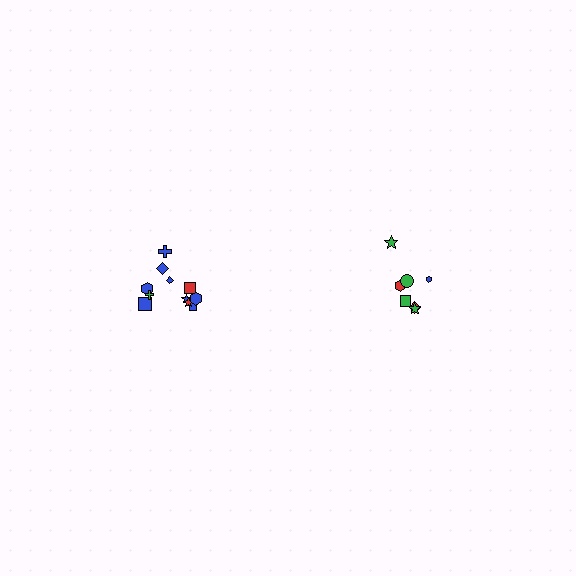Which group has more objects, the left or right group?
The left group.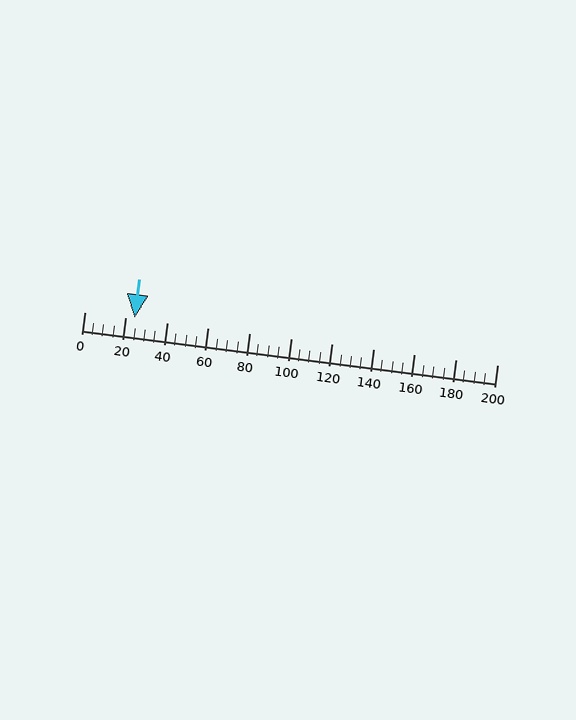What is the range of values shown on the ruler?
The ruler shows values from 0 to 200.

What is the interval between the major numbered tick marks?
The major tick marks are spaced 20 units apart.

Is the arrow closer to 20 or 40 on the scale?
The arrow is closer to 20.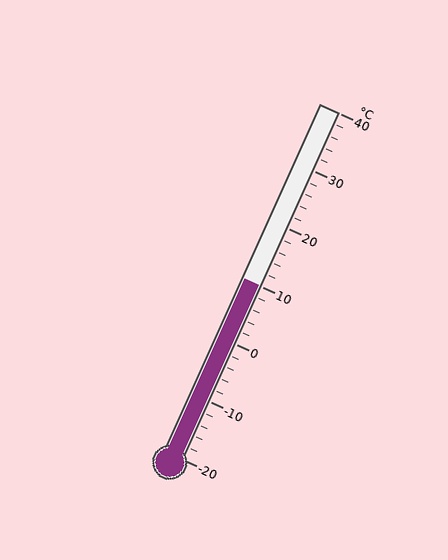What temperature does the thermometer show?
The thermometer shows approximately 10°C.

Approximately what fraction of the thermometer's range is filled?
The thermometer is filled to approximately 50% of its range.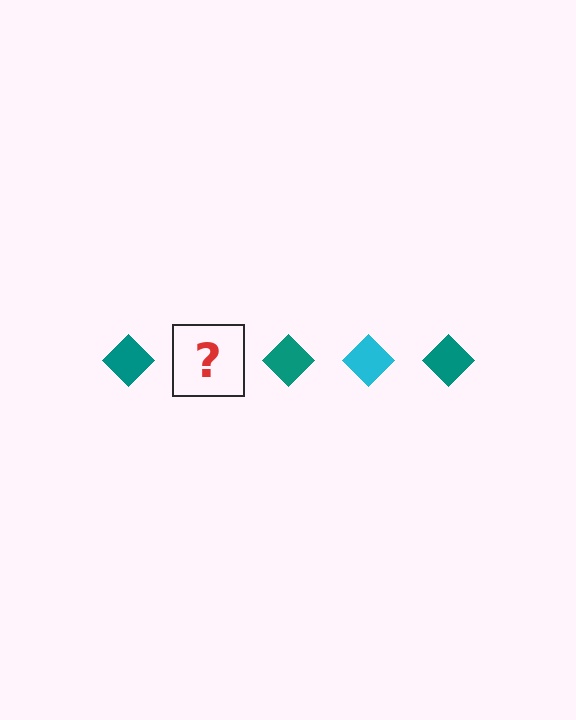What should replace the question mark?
The question mark should be replaced with a cyan diamond.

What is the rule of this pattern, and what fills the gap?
The rule is that the pattern cycles through teal, cyan diamonds. The gap should be filled with a cyan diamond.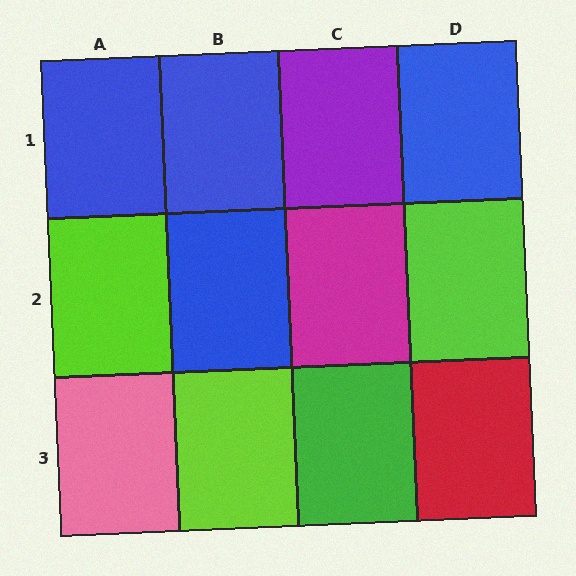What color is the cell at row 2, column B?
Blue.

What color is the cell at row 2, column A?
Lime.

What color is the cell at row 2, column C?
Magenta.